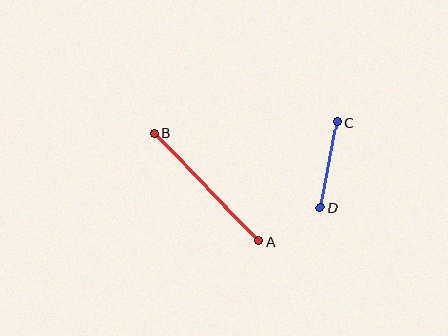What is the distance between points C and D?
The distance is approximately 87 pixels.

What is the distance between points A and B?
The distance is approximately 150 pixels.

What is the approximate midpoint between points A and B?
The midpoint is at approximately (207, 187) pixels.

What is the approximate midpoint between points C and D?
The midpoint is at approximately (329, 165) pixels.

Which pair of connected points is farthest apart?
Points A and B are farthest apart.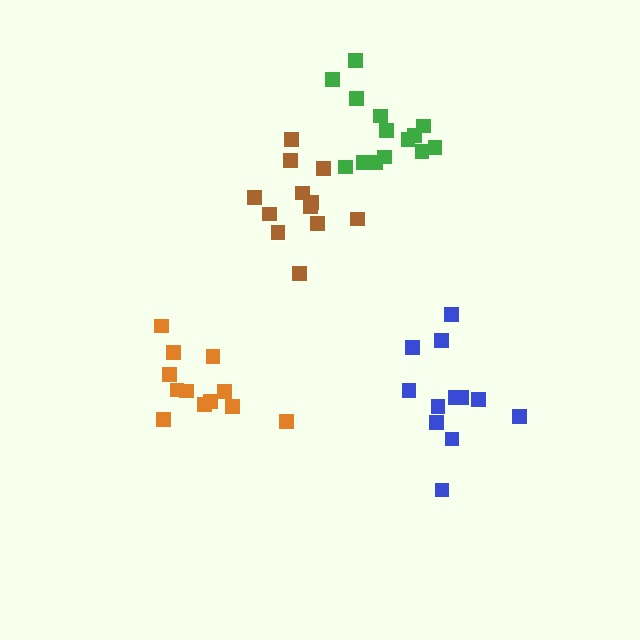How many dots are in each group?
Group 1: 14 dots, Group 2: 12 dots, Group 3: 12 dots, Group 4: 12 dots (50 total).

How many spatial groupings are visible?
There are 4 spatial groupings.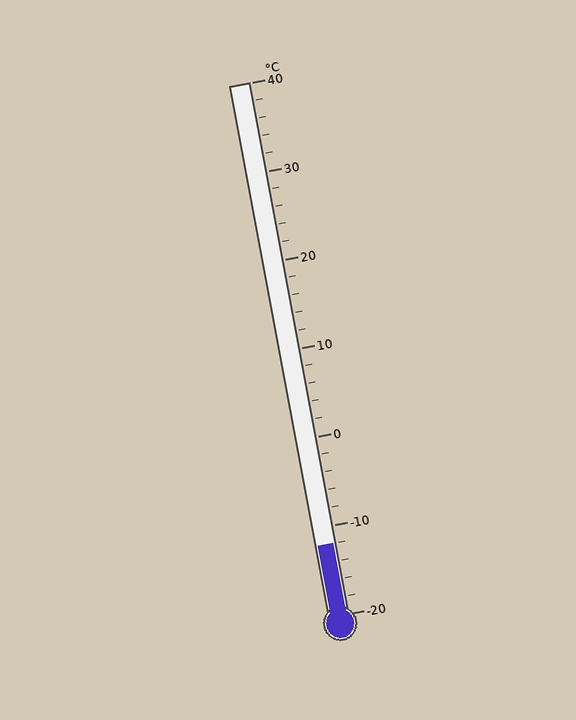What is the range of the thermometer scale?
The thermometer scale ranges from -20°C to 40°C.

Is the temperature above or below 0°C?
The temperature is below 0°C.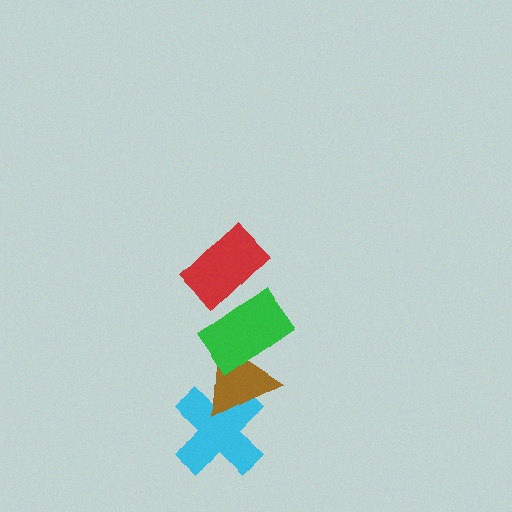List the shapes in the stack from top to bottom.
From top to bottom: the red rectangle, the green rectangle, the brown triangle, the cyan cross.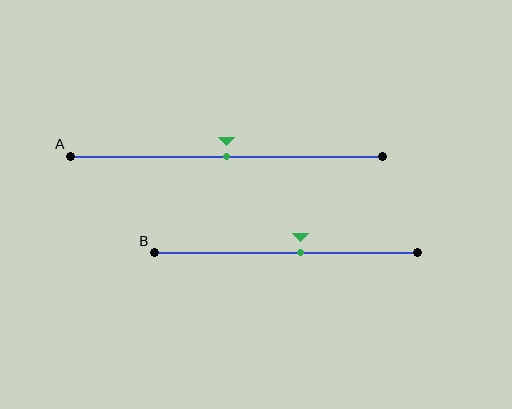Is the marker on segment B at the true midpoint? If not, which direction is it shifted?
No, the marker on segment B is shifted to the right by about 6% of the segment length.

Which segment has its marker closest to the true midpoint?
Segment A has its marker closest to the true midpoint.